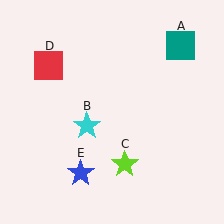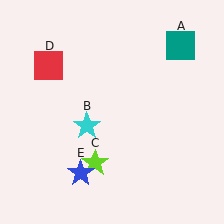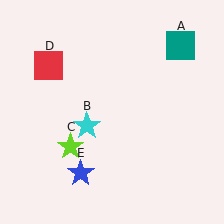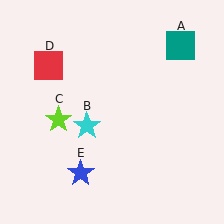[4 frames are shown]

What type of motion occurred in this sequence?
The lime star (object C) rotated clockwise around the center of the scene.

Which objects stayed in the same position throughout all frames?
Teal square (object A) and cyan star (object B) and red square (object D) and blue star (object E) remained stationary.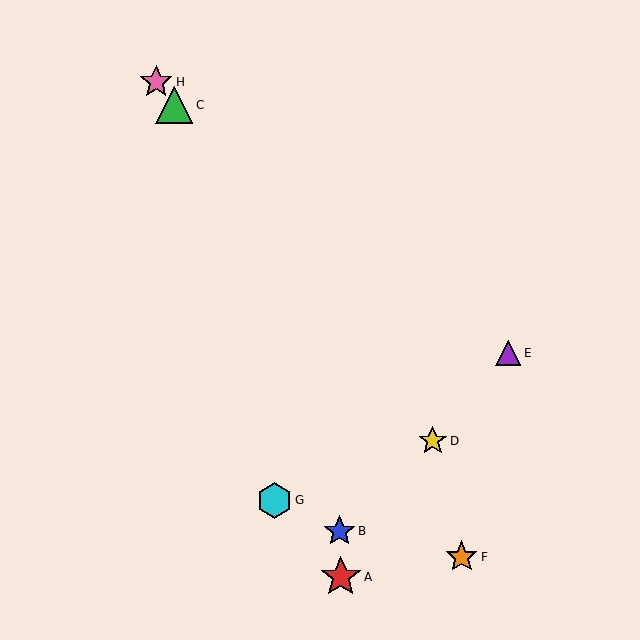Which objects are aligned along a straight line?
Objects C, D, H are aligned along a straight line.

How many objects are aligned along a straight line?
3 objects (C, D, H) are aligned along a straight line.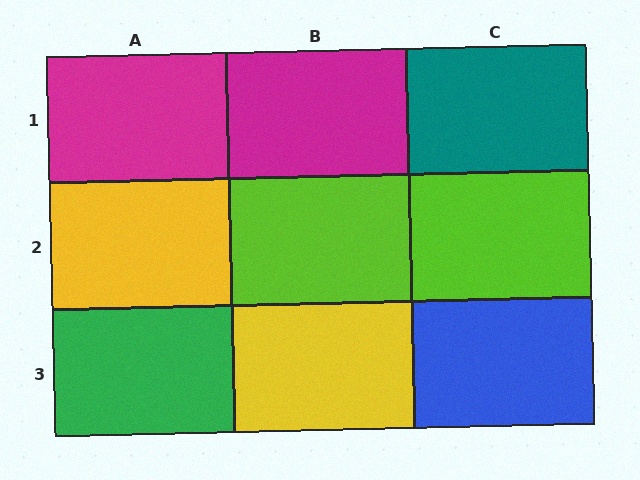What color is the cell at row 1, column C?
Teal.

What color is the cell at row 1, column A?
Magenta.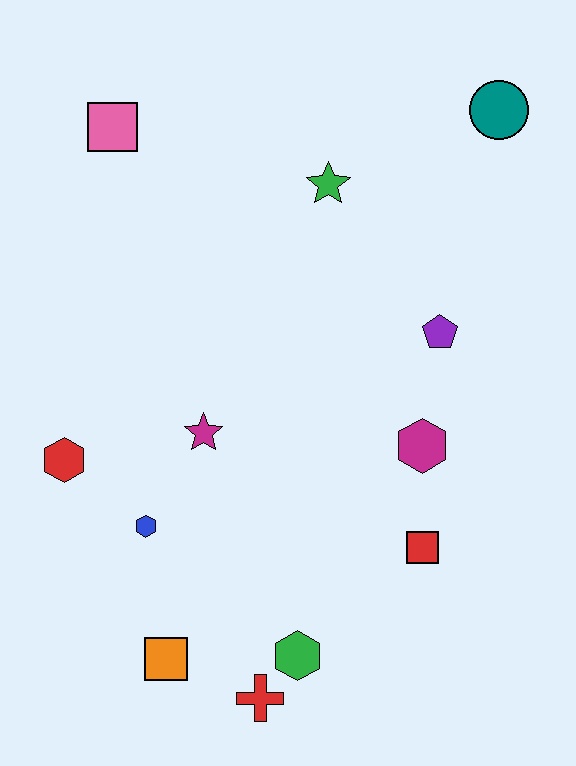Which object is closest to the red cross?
The green hexagon is closest to the red cross.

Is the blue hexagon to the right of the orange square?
No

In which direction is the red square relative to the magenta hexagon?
The red square is below the magenta hexagon.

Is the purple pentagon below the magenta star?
No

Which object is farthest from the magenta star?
The teal circle is farthest from the magenta star.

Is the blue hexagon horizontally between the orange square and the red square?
No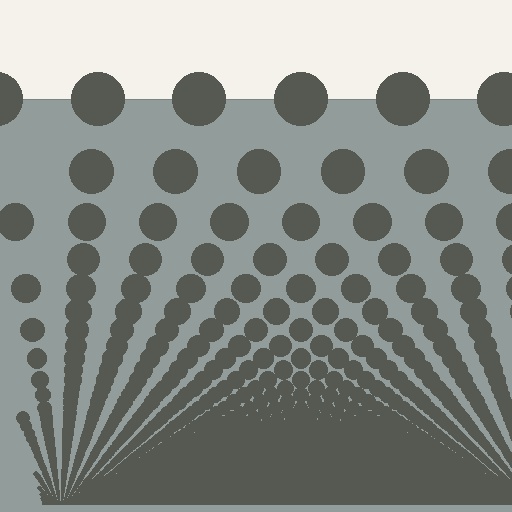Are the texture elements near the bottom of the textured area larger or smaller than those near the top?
Smaller. The gradient is inverted — elements near the bottom are smaller and denser.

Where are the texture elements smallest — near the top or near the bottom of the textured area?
Near the bottom.